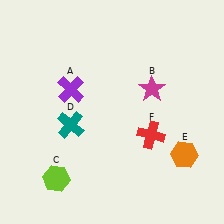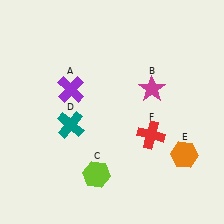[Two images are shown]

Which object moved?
The lime hexagon (C) moved right.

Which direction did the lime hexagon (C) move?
The lime hexagon (C) moved right.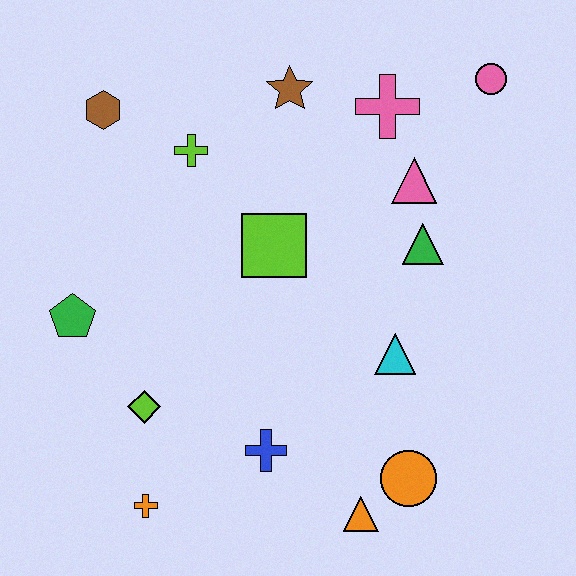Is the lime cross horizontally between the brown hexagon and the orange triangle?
Yes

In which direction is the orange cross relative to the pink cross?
The orange cross is below the pink cross.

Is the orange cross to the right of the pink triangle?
No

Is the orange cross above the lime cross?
No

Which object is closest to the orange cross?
The lime diamond is closest to the orange cross.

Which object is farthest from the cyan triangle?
The brown hexagon is farthest from the cyan triangle.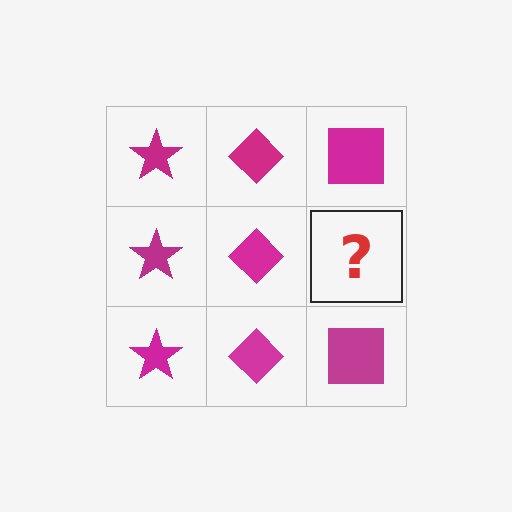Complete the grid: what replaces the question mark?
The question mark should be replaced with a magenta square.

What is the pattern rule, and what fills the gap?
The rule is that each column has a consistent shape. The gap should be filled with a magenta square.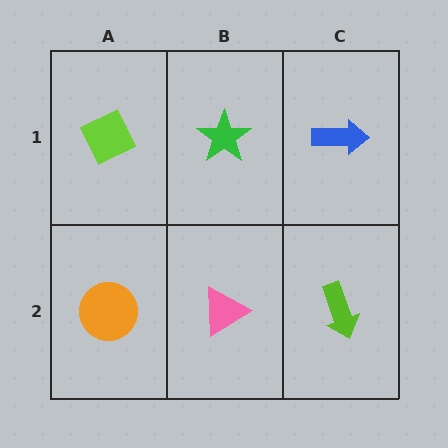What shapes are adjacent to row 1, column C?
A lime arrow (row 2, column C), a green star (row 1, column B).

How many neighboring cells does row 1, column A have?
2.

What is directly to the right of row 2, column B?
A lime arrow.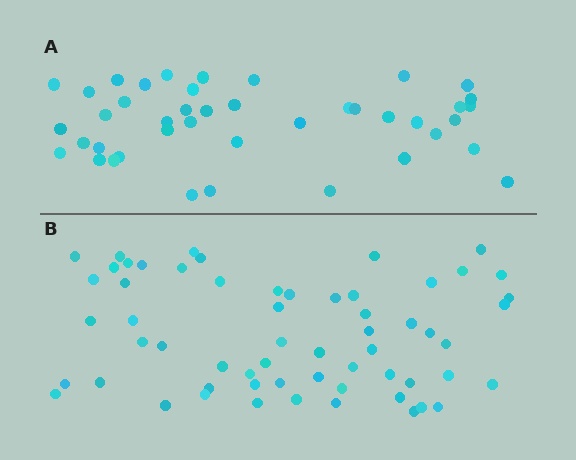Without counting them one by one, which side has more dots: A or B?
Region B (the bottom region) has more dots.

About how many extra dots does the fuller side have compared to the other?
Region B has approximately 20 more dots than region A.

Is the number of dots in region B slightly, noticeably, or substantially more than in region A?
Region B has noticeably more, but not dramatically so. The ratio is roughly 1.4 to 1.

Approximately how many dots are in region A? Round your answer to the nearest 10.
About 40 dots. (The exact count is 42, which rounds to 40.)